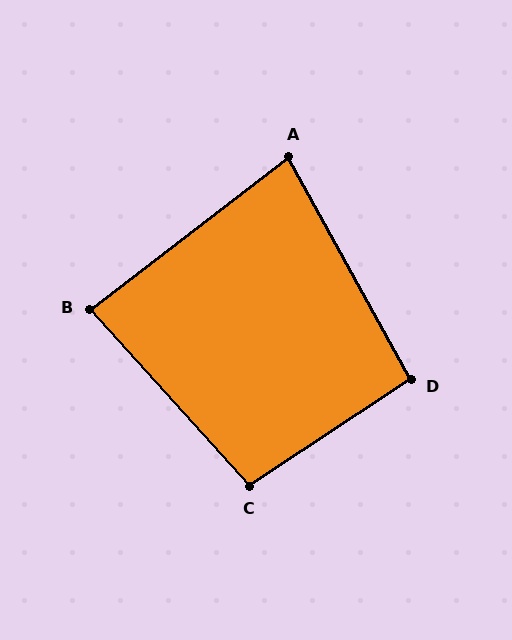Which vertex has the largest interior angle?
C, at approximately 99 degrees.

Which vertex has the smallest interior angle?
A, at approximately 81 degrees.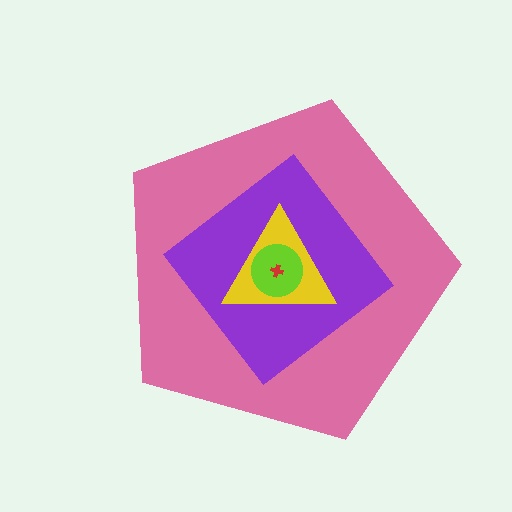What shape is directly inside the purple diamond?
The yellow triangle.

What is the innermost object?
The red cross.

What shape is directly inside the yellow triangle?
The lime circle.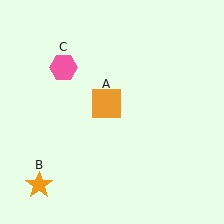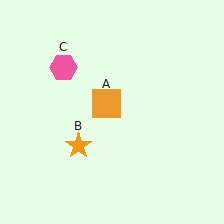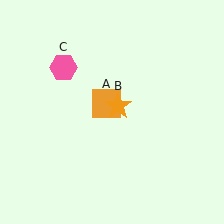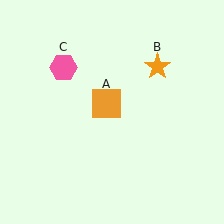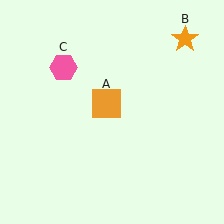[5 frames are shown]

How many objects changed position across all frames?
1 object changed position: orange star (object B).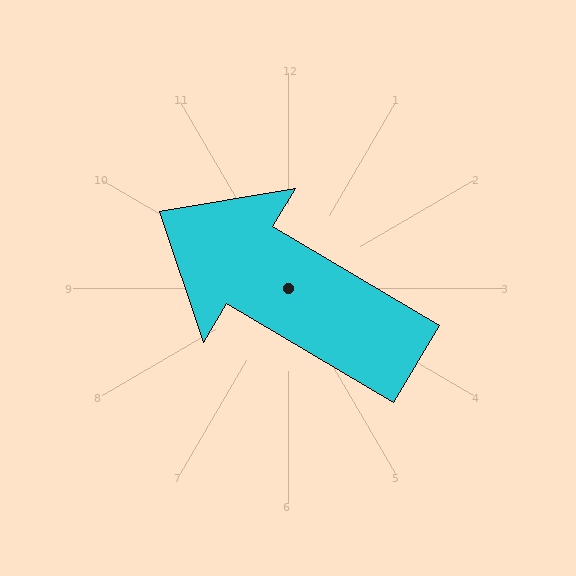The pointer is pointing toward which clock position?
Roughly 10 o'clock.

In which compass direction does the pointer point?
Northwest.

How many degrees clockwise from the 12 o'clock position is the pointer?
Approximately 301 degrees.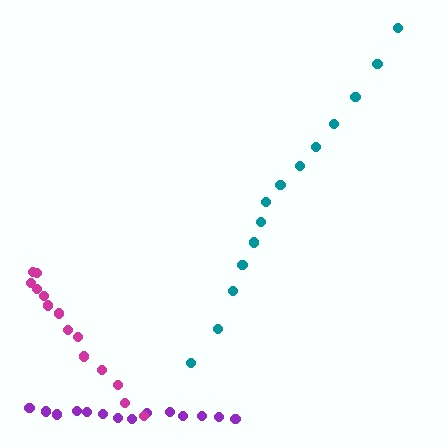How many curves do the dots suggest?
There are 3 distinct paths.